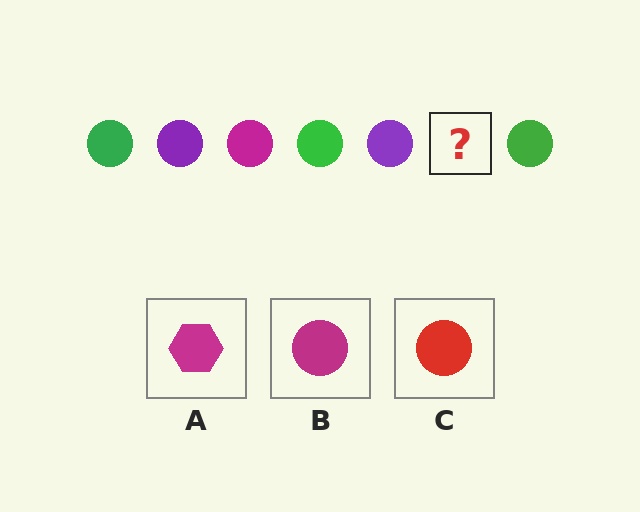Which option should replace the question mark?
Option B.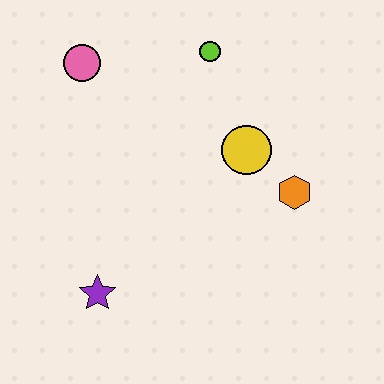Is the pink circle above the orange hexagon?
Yes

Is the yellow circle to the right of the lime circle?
Yes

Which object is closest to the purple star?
The yellow circle is closest to the purple star.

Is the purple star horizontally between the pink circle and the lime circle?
Yes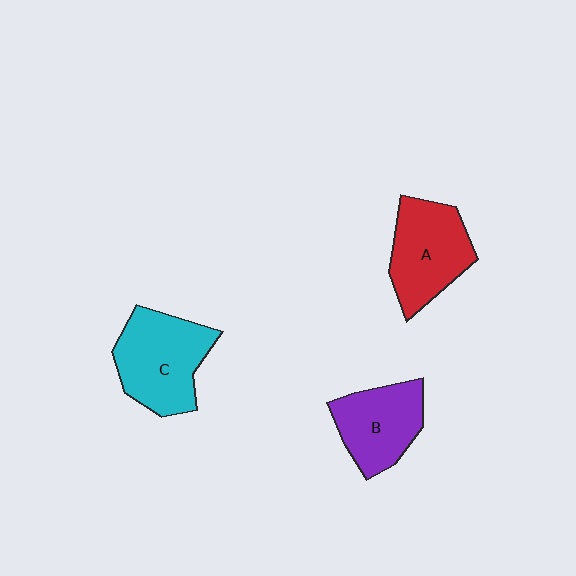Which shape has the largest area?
Shape C (cyan).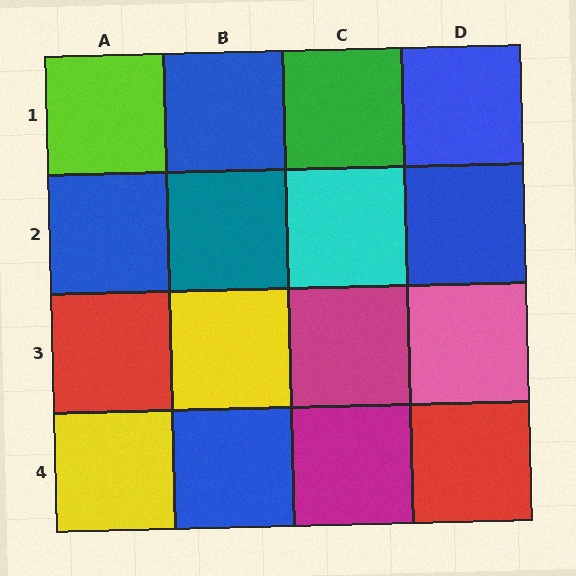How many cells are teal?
1 cell is teal.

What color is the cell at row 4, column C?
Magenta.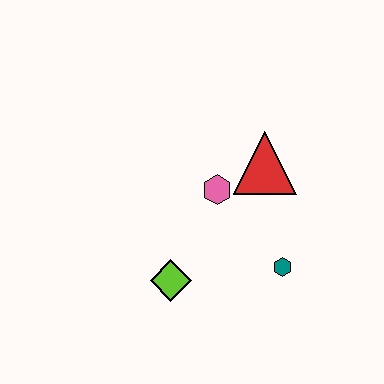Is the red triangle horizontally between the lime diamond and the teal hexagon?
Yes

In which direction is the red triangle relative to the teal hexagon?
The red triangle is above the teal hexagon.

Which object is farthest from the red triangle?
The lime diamond is farthest from the red triangle.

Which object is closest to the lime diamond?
The pink hexagon is closest to the lime diamond.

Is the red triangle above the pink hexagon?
Yes